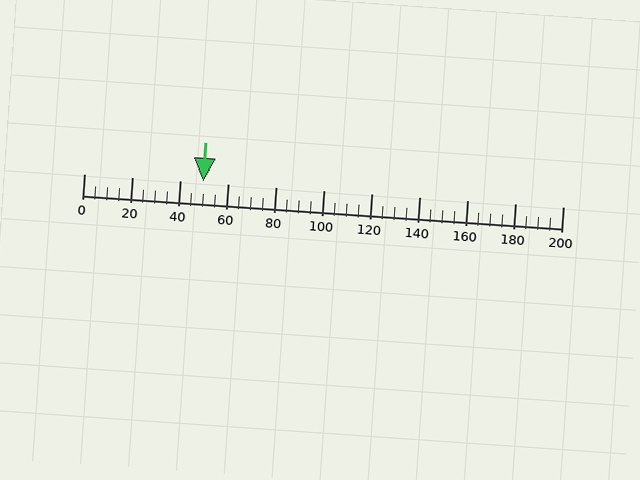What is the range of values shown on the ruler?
The ruler shows values from 0 to 200.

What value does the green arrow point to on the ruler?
The green arrow points to approximately 50.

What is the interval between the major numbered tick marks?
The major tick marks are spaced 20 units apart.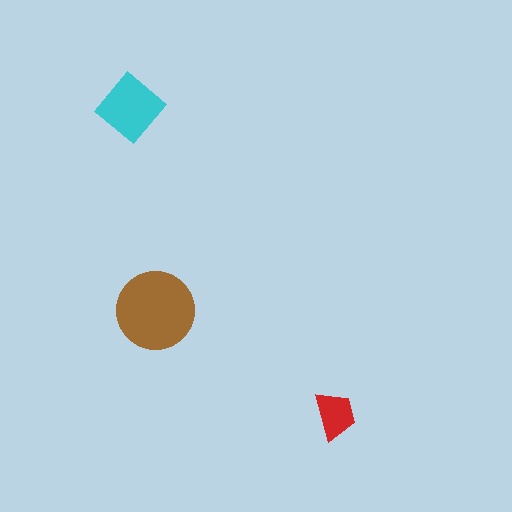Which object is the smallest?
The red trapezoid.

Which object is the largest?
The brown circle.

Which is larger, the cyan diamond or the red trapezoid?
The cyan diamond.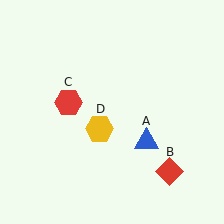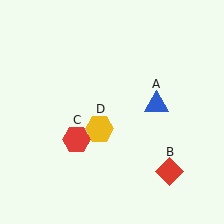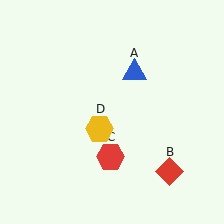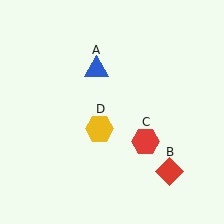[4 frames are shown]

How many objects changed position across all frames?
2 objects changed position: blue triangle (object A), red hexagon (object C).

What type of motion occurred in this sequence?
The blue triangle (object A), red hexagon (object C) rotated counterclockwise around the center of the scene.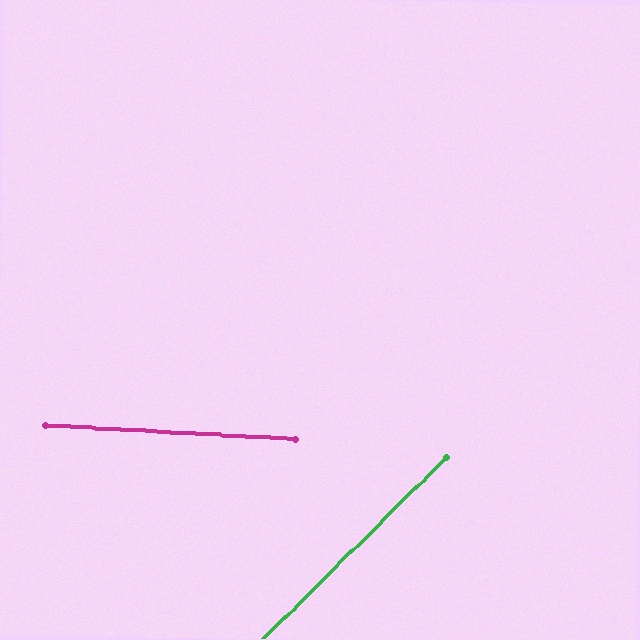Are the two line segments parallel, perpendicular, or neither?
Neither parallel nor perpendicular — they differ by about 48°.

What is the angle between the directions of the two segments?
Approximately 48 degrees.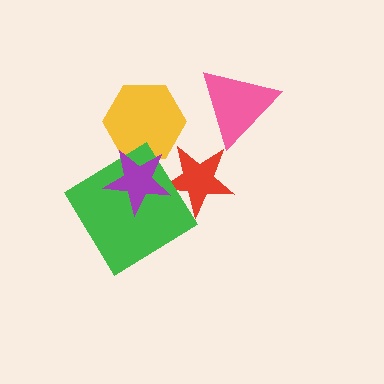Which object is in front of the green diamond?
The purple star is in front of the green diamond.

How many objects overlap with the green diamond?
2 objects overlap with the green diamond.